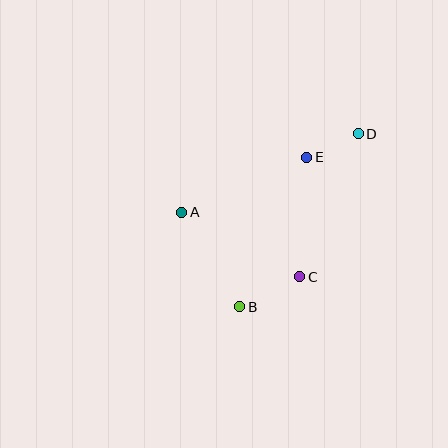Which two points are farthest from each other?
Points B and D are farthest from each other.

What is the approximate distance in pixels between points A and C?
The distance between A and C is approximately 134 pixels.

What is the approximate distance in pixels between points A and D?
The distance between A and D is approximately 193 pixels.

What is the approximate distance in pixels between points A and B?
The distance between A and B is approximately 111 pixels.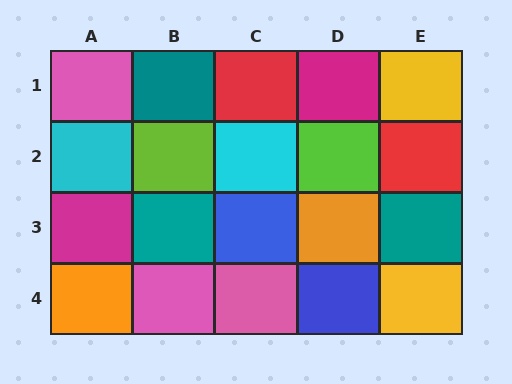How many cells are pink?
3 cells are pink.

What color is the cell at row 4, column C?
Pink.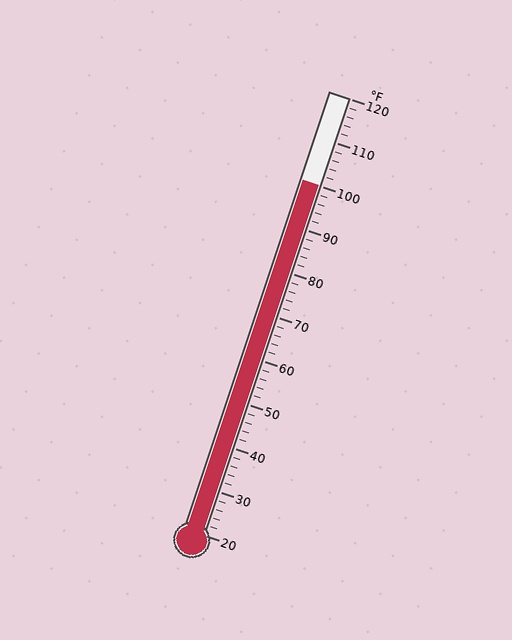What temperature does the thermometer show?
The thermometer shows approximately 100°F.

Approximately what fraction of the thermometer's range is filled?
The thermometer is filled to approximately 80% of its range.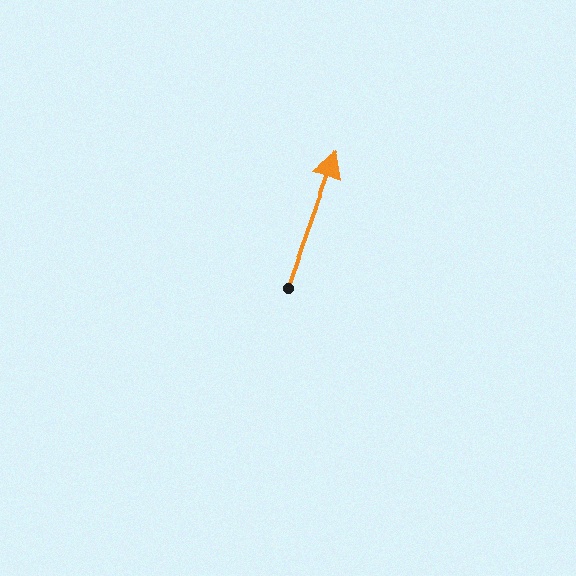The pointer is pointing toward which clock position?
Roughly 1 o'clock.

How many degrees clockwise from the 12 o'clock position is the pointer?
Approximately 20 degrees.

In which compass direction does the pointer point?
North.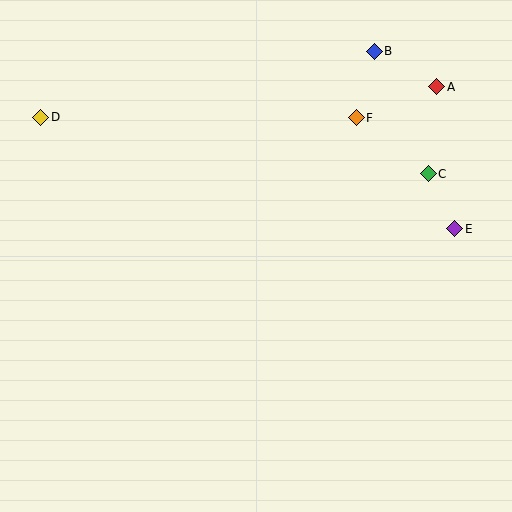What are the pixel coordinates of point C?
Point C is at (428, 174).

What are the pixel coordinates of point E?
Point E is at (455, 229).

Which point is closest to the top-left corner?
Point D is closest to the top-left corner.